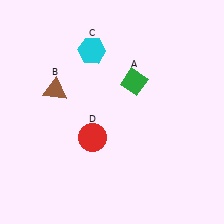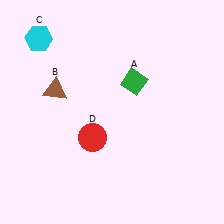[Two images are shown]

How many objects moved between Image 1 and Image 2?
1 object moved between the two images.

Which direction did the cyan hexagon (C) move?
The cyan hexagon (C) moved left.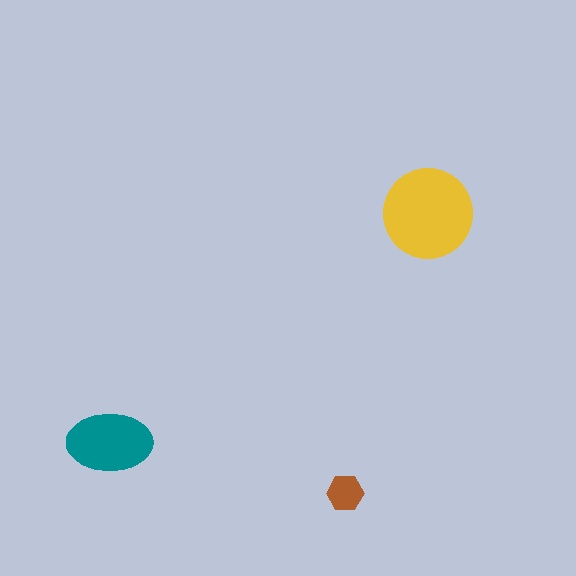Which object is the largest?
The yellow circle.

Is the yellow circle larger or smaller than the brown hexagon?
Larger.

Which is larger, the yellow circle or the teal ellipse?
The yellow circle.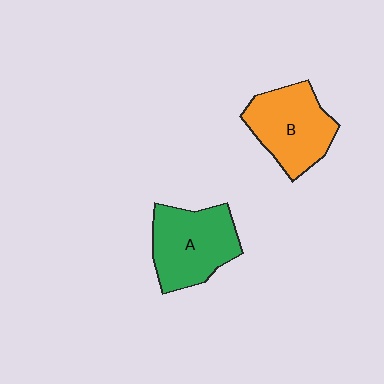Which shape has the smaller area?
Shape B (orange).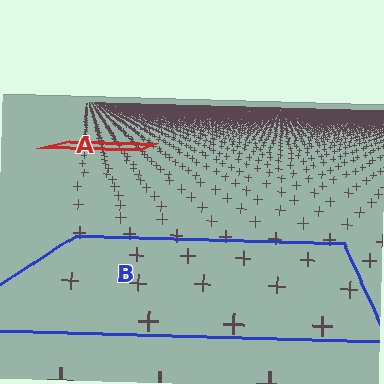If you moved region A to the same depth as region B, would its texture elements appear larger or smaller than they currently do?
They would appear larger. At a closer depth, the same texture elements are projected at a bigger on-screen size.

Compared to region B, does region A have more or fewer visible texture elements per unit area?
Region A has more texture elements per unit area — they are packed more densely because it is farther away.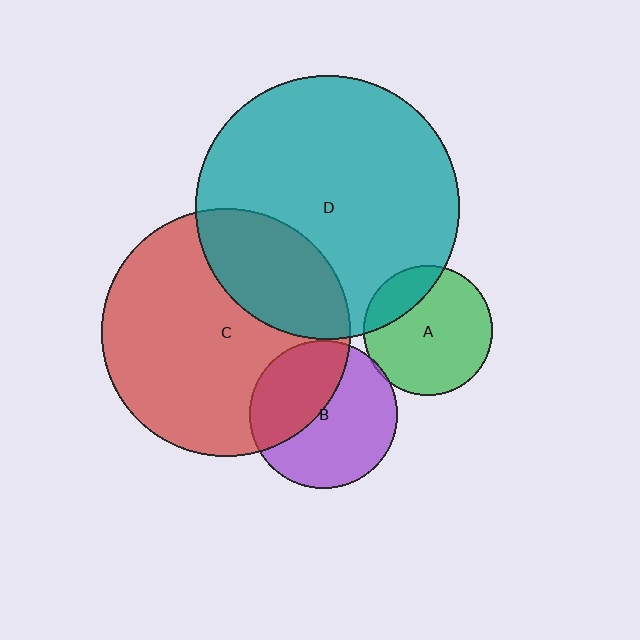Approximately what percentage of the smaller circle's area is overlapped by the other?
Approximately 40%.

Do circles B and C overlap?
Yes.